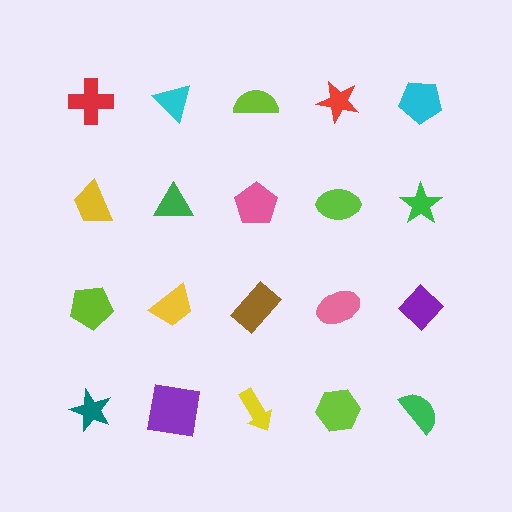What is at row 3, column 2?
A yellow trapezoid.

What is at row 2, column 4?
A lime ellipse.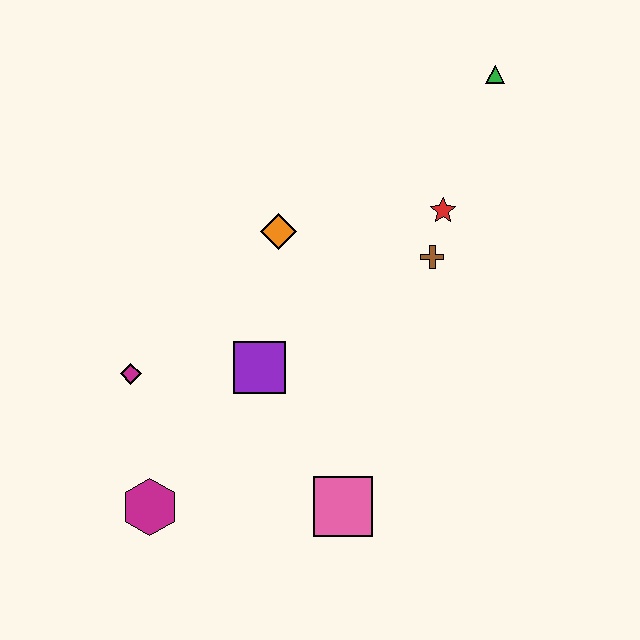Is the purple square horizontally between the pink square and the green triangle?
No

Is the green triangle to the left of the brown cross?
No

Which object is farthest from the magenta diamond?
The green triangle is farthest from the magenta diamond.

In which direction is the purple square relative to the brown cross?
The purple square is to the left of the brown cross.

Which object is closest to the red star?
The brown cross is closest to the red star.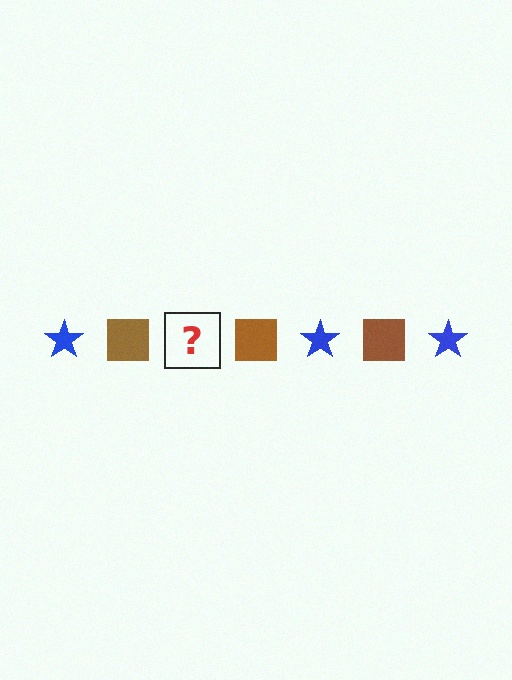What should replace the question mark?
The question mark should be replaced with a blue star.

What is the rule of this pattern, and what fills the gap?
The rule is that the pattern alternates between blue star and brown square. The gap should be filled with a blue star.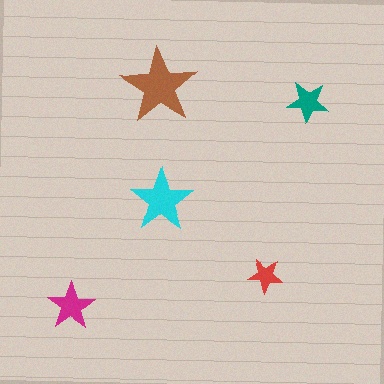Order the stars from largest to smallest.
the brown one, the cyan one, the magenta one, the teal one, the red one.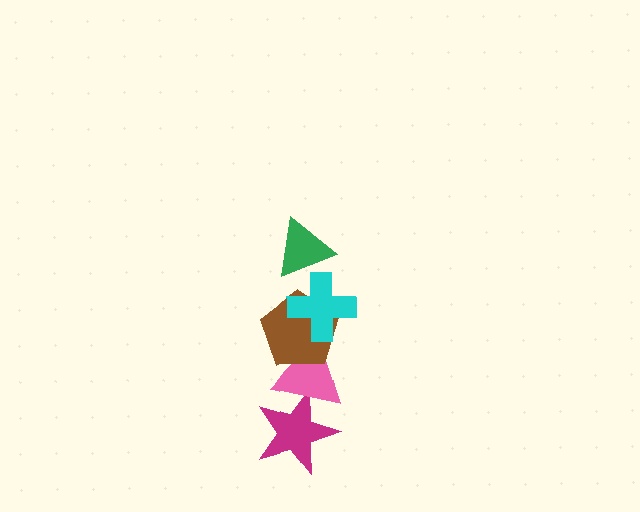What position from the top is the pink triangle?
The pink triangle is 4th from the top.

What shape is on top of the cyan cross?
The green triangle is on top of the cyan cross.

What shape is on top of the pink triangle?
The brown pentagon is on top of the pink triangle.